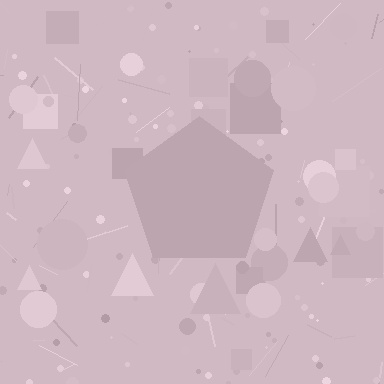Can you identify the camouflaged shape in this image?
The camouflaged shape is a pentagon.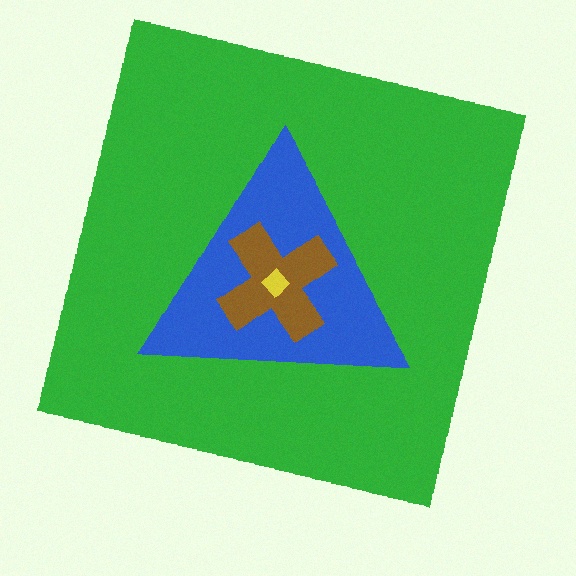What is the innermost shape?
The yellow diamond.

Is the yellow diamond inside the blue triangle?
Yes.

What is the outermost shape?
The green square.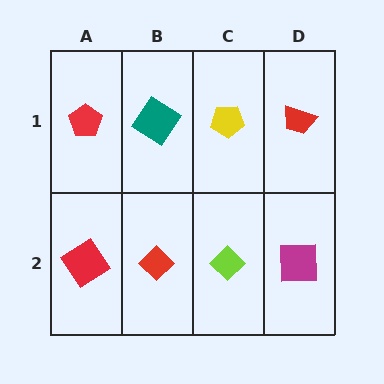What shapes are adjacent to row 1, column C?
A lime diamond (row 2, column C), a teal diamond (row 1, column B), a red trapezoid (row 1, column D).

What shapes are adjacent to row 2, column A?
A red pentagon (row 1, column A), a red diamond (row 2, column B).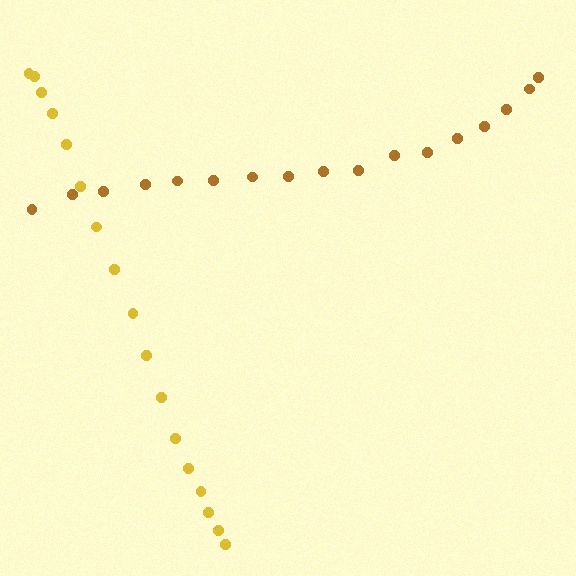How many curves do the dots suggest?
There are 2 distinct paths.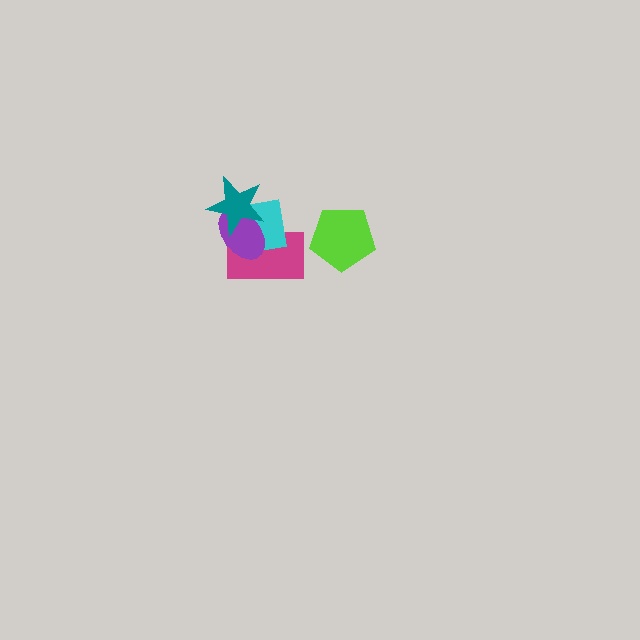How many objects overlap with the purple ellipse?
3 objects overlap with the purple ellipse.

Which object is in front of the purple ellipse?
The teal star is in front of the purple ellipse.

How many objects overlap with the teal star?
3 objects overlap with the teal star.